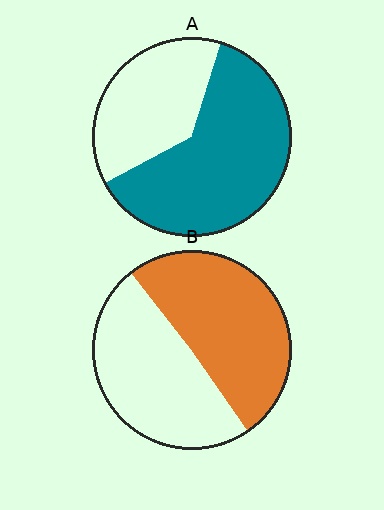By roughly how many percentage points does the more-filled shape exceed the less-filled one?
By roughly 10 percentage points (A over B).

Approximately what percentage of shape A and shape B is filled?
A is approximately 65% and B is approximately 50%.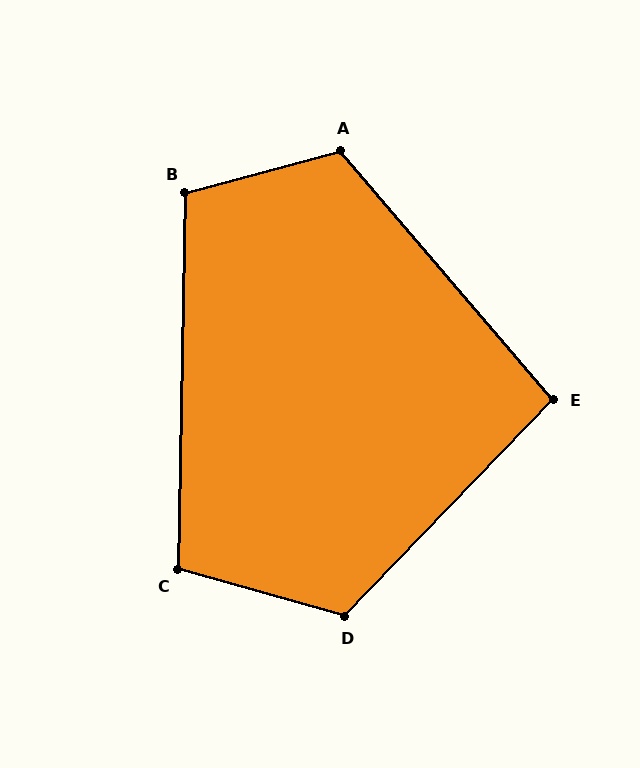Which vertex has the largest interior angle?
D, at approximately 118 degrees.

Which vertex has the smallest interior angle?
E, at approximately 96 degrees.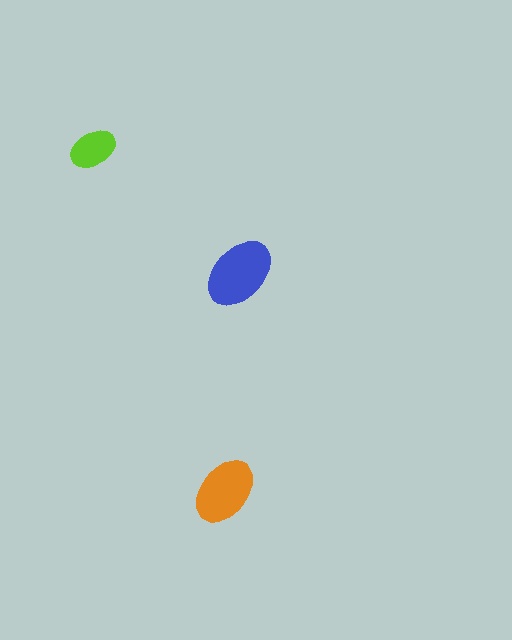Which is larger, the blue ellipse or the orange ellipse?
The blue one.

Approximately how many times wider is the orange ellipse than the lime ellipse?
About 1.5 times wider.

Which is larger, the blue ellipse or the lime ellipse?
The blue one.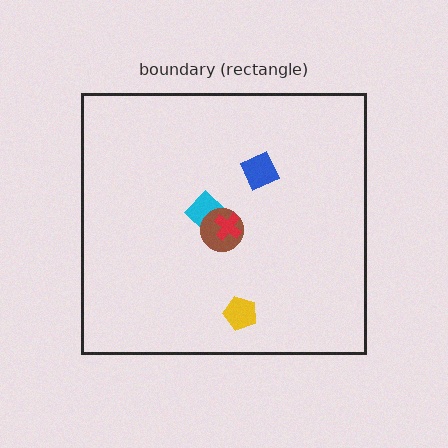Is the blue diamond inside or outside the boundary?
Inside.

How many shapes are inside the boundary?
5 inside, 0 outside.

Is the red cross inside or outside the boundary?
Inside.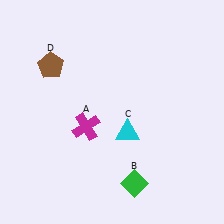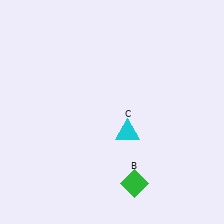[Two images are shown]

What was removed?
The brown pentagon (D), the magenta cross (A) were removed in Image 2.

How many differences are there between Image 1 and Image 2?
There are 2 differences between the two images.